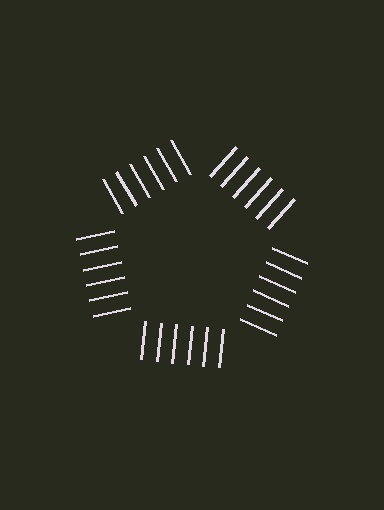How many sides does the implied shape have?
5 sides — the line-ends trace a pentagon.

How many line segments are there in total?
30 — 6 along each of the 5 edges.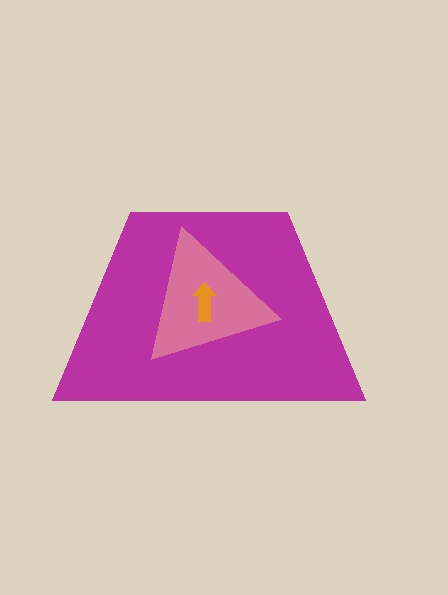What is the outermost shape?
The magenta trapezoid.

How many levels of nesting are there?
3.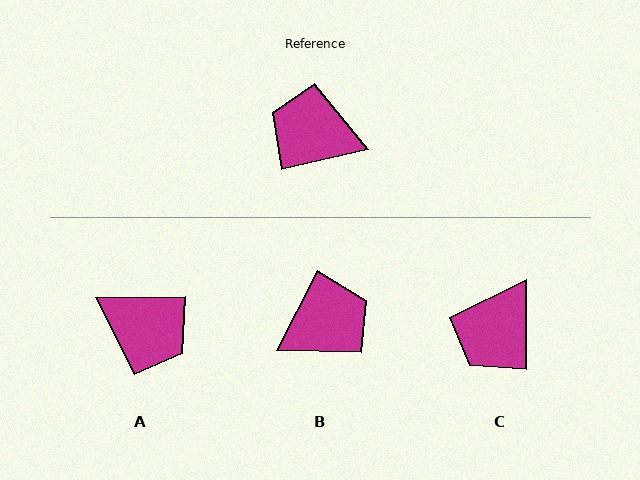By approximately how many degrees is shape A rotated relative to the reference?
Approximately 168 degrees counter-clockwise.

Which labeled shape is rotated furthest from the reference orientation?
A, about 168 degrees away.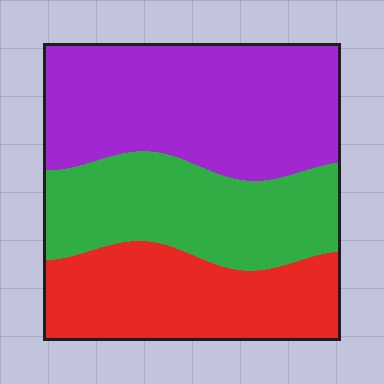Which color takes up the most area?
Purple, at roughly 40%.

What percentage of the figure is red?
Red covers about 30% of the figure.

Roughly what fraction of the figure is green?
Green takes up between a sixth and a third of the figure.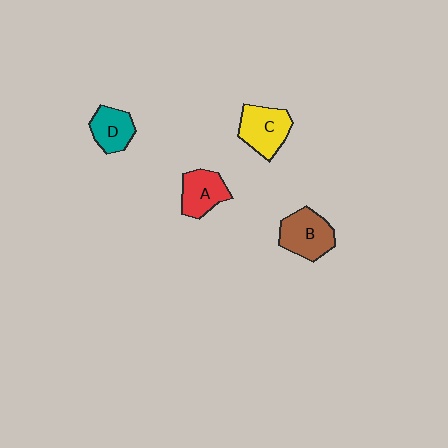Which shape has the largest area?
Shape B (brown).